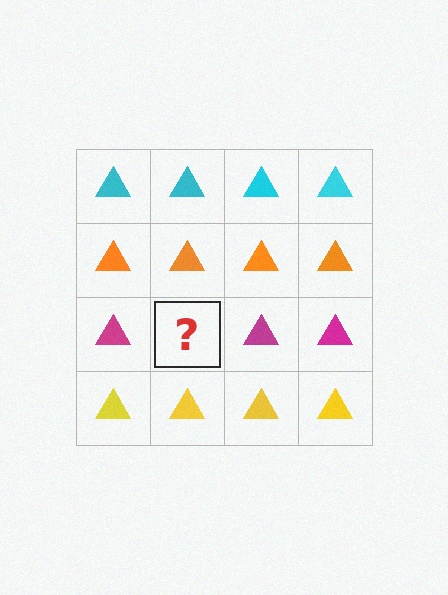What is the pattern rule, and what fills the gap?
The rule is that each row has a consistent color. The gap should be filled with a magenta triangle.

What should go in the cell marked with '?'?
The missing cell should contain a magenta triangle.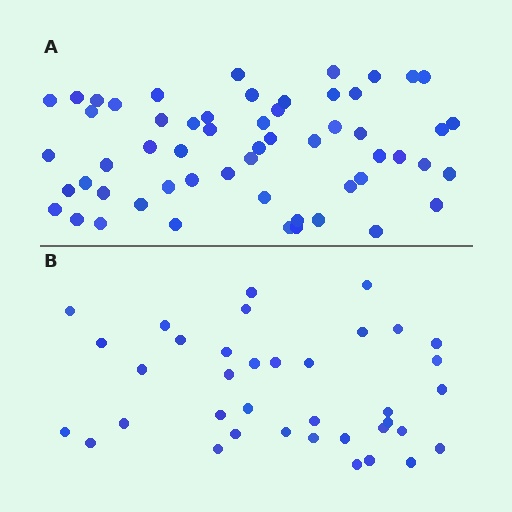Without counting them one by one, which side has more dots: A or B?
Region A (the top region) has more dots.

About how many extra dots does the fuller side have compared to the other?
Region A has approximately 20 more dots than region B.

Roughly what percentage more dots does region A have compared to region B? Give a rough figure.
About 55% more.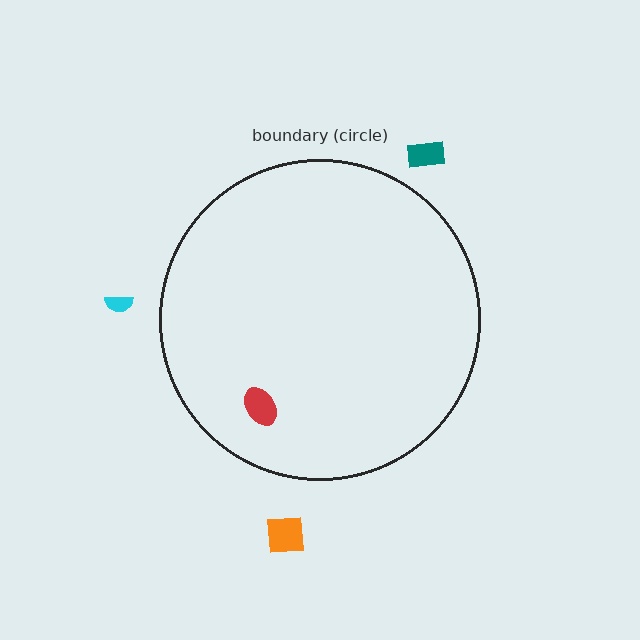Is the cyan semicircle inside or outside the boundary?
Outside.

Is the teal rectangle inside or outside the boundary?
Outside.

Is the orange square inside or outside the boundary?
Outside.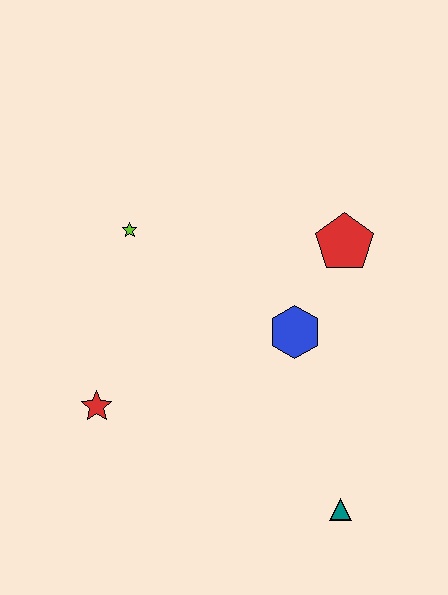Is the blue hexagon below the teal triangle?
No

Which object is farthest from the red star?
The red pentagon is farthest from the red star.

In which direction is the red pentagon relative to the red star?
The red pentagon is to the right of the red star.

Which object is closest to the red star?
The lime star is closest to the red star.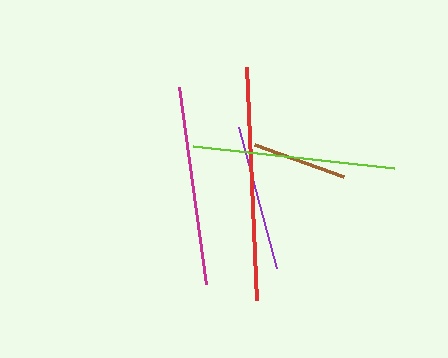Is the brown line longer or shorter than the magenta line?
The magenta line is longer than the brown line.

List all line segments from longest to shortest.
From longest to shortest: red, lime, magenta, purple, brown.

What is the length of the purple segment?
The purple segment is approximately 146 pixels long.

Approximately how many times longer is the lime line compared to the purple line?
The lime line is approximately 1.4 times the length of the purple line.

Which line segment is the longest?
The red line is the longest at approximately 233 pixels.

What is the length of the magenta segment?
The magenta segment is approximately 198 pixels long.